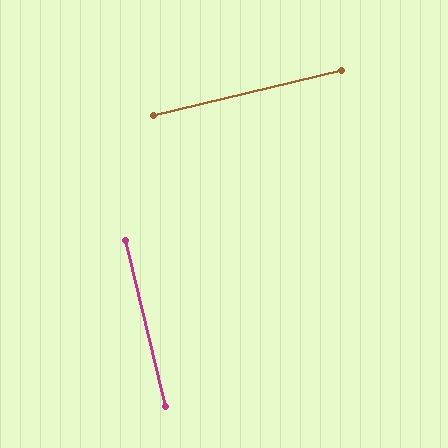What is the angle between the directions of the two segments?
Approximately 90 degrees.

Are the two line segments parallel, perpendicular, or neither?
Perpendicular — they meet at approximately 90°.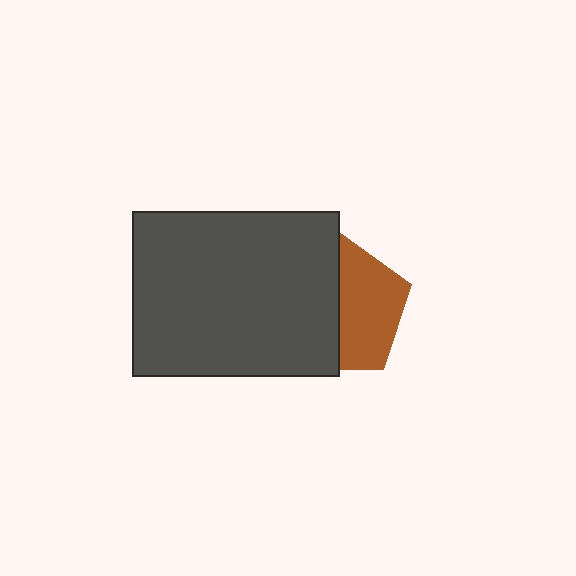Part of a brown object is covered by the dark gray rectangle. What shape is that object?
It is a pentagon.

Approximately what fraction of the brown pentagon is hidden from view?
Roughly 50% of the brown pentagon is hidden behind the dark gray rectangle.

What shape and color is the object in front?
The object in front is a dark gray rectangle.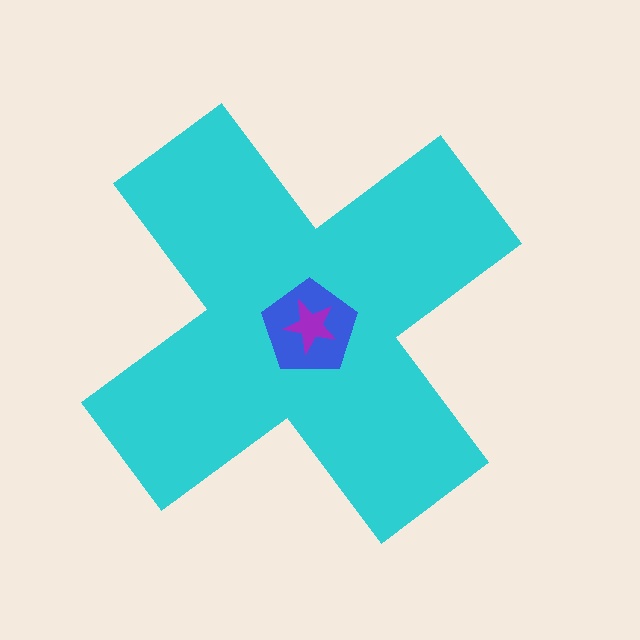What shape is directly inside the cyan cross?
The blue pentagon.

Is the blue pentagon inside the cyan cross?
Yes.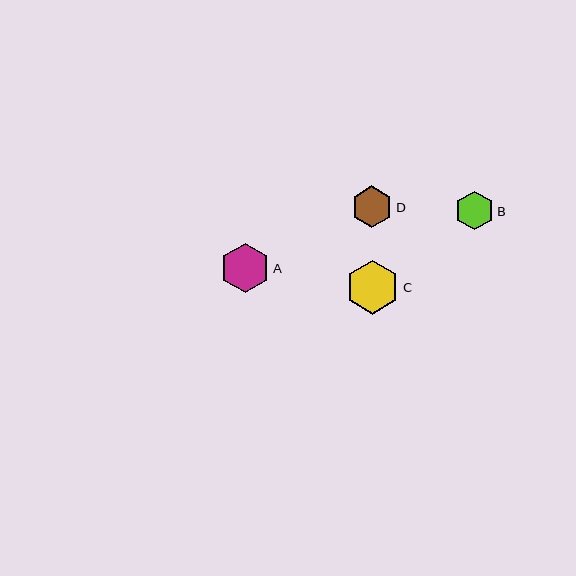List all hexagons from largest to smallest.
From largest to smallest: C, A, D, B.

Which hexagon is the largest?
Hexagon C is the largest with a size of approximately 54 pixels.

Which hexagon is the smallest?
Hexagon B is the smallest with a size of approximately 39 pixels.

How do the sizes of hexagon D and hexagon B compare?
Hexagon D and hexagon B are approximately the same size.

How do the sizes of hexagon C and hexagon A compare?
Hexagon C and hexagon A are approximately the same size.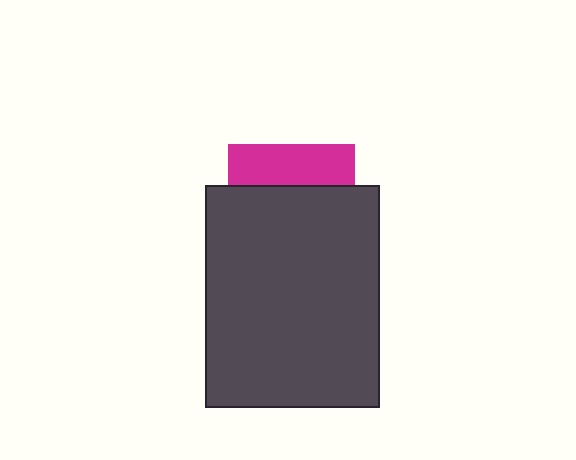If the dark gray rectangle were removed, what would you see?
You would see the complete magenta square.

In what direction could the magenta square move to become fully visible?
The magenta square could move up. That would shift it out from behind the dark gray rectangle entirely.